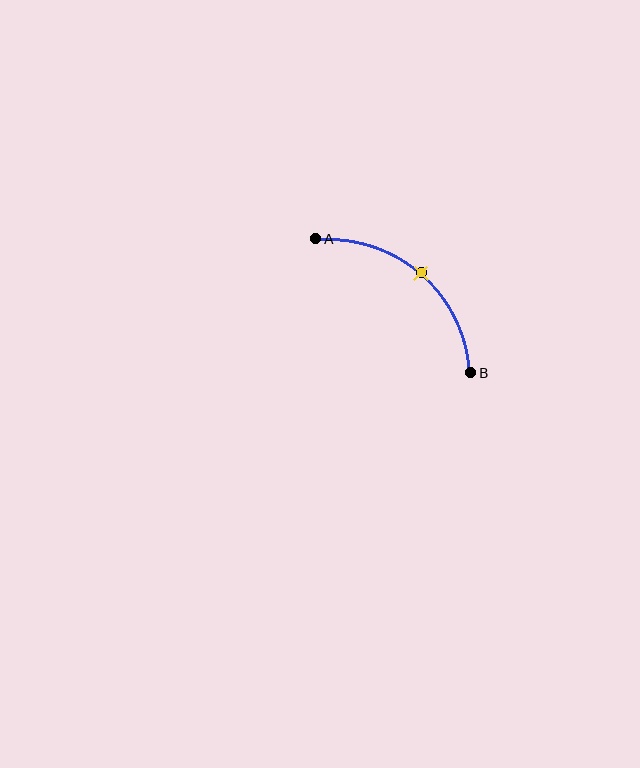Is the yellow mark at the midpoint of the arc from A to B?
Yes. The yellow mark lies on the arc at equal arc-length from both A and B — it is the arc midpoint.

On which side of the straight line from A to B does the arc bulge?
The arc bulges above and to the right of the straight line connecting A and B.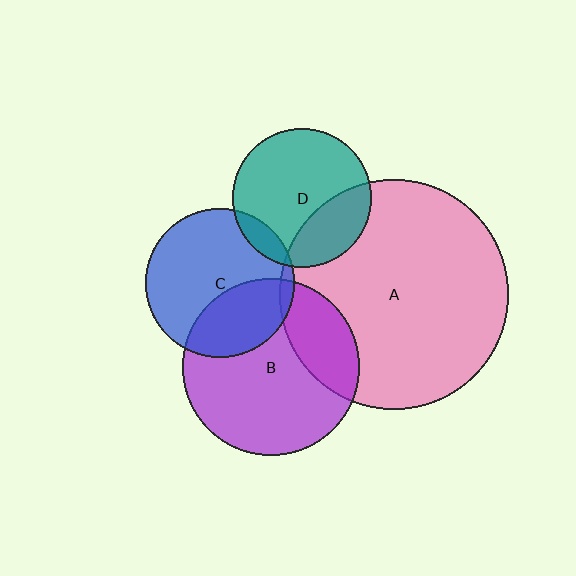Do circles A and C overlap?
Yes.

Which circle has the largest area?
Circle A (pink).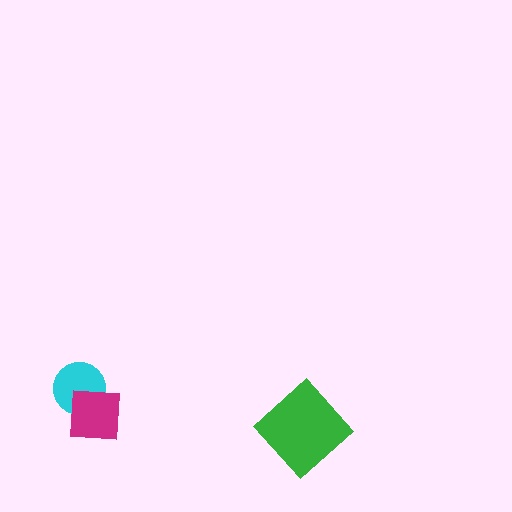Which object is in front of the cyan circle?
The magenta square is in front of the cyan circle.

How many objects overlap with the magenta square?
1 object overlaps with the magenta square.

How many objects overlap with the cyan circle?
1 object overlaps with the cyan circle.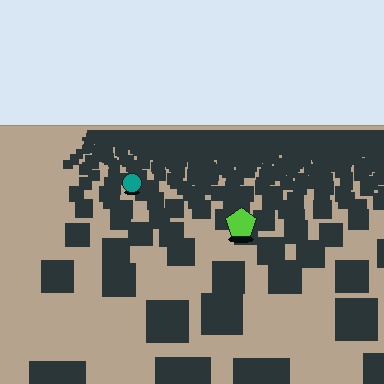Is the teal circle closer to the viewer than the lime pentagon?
No. The lime pentagon is closer — you can tell from the texture gradient: the ground texture is coarser near it.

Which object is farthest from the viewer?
The teal circle is farthest from the viewer. It appears smaller and the ground texture around it is denser.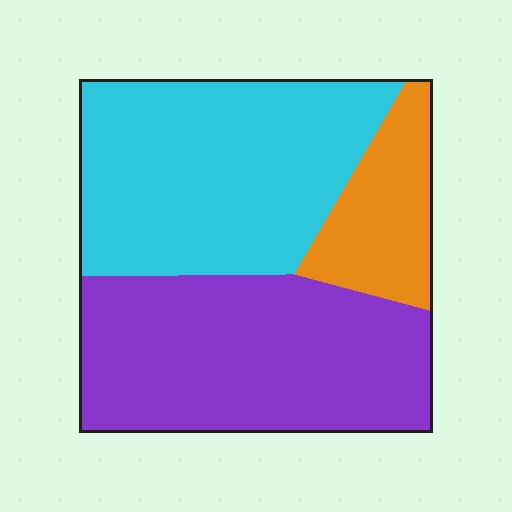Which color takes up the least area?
Orange, at roughly 15%.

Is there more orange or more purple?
Purple.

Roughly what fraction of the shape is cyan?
Cyan takes up about two fifths (2/5) of the shape.